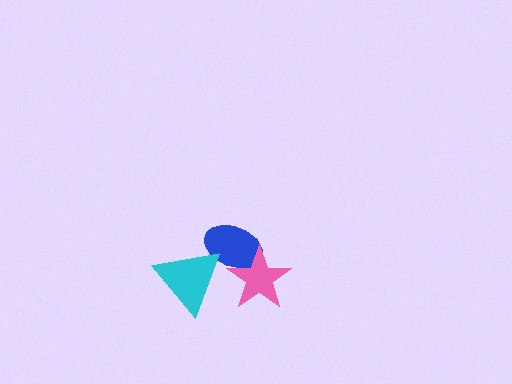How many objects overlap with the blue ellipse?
2 objects overlap with the blue ellipse.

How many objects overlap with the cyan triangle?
1 object overlaps with the cyan triangle.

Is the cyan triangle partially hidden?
No, no other shape covers it.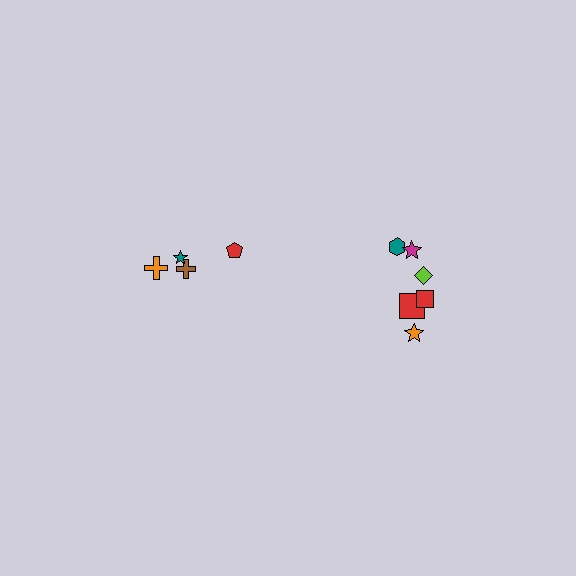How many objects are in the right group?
There are 6 objects.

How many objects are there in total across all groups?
There are 10 objects.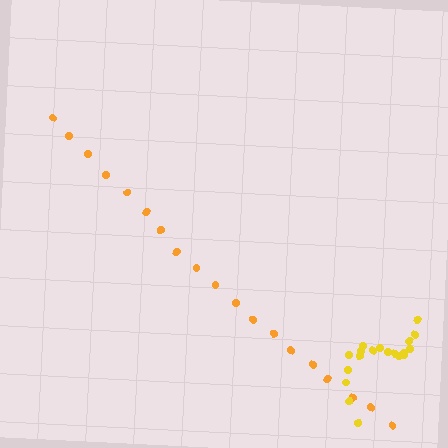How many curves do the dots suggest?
There are 2 distinct paths.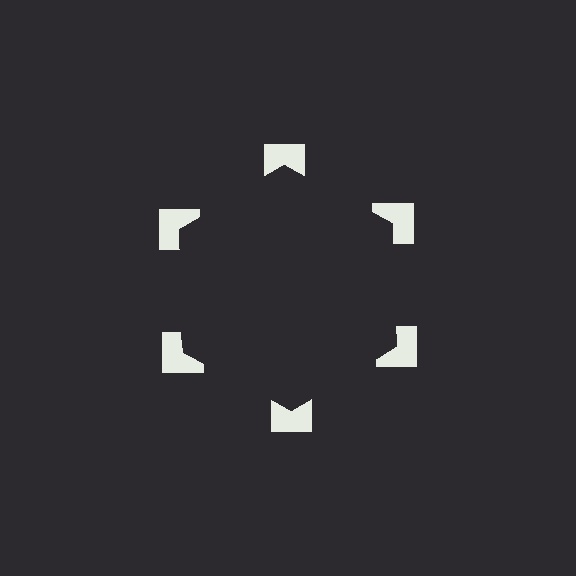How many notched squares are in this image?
There are 6 — one at each vertex of the illusory hexagon.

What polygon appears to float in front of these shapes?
An illusory hexagon — its edges are inferred from the aligned wedge cuts in the notched squares, not physically drawn.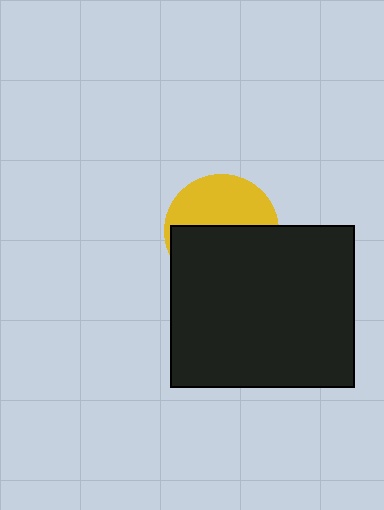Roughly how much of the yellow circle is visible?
About half of it is visible (roughly 45%).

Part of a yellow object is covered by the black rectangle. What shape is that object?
It is a circle.